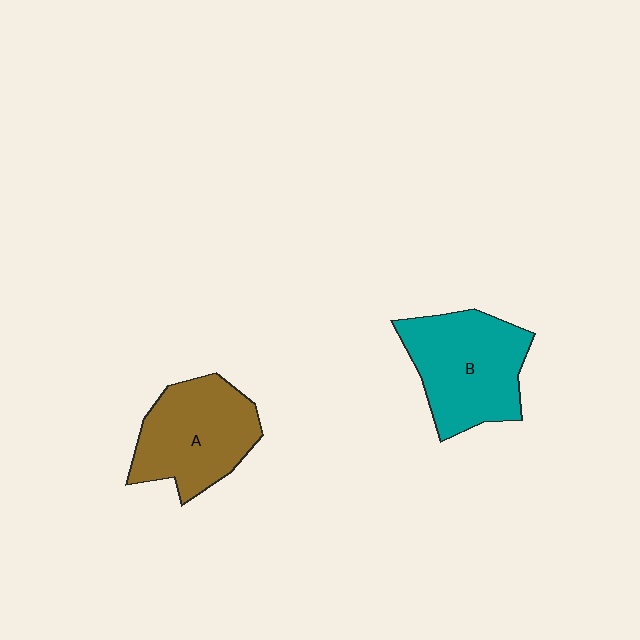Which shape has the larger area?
Shape B (teal).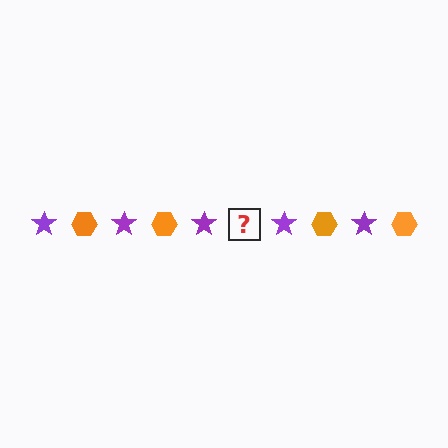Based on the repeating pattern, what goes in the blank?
The blank should be an orange hexagon.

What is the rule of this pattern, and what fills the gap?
The rule is that the pattern alternates between purple star and orange hexagon. The gap should be filled with an orange hexagon.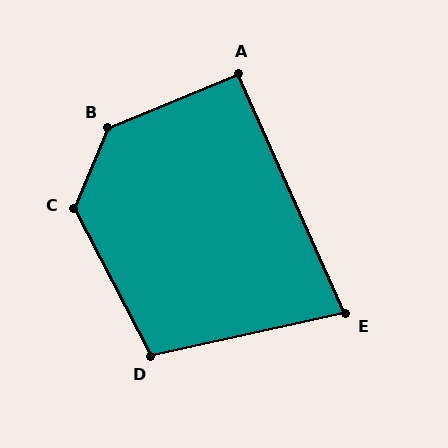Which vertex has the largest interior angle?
B, at approximately 135 degrees.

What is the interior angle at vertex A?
Approximately 92 degrees (approximately right).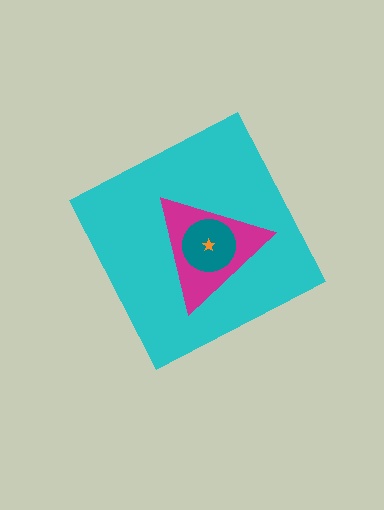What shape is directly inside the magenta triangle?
The teal circle.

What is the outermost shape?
The cyan diamond.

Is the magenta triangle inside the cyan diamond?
Yes.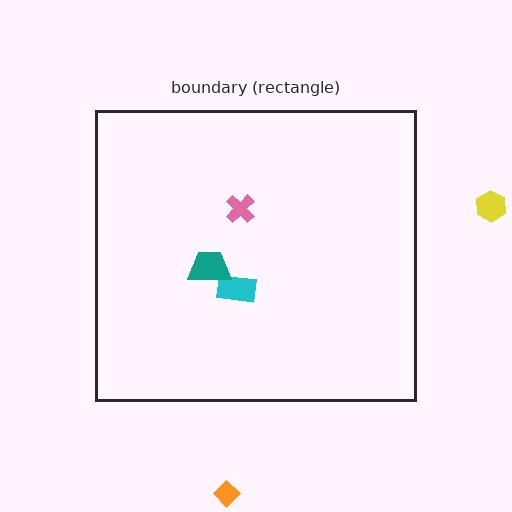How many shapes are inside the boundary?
3 inside, 2 outside.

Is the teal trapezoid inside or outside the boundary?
Inside.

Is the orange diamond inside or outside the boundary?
Outside.